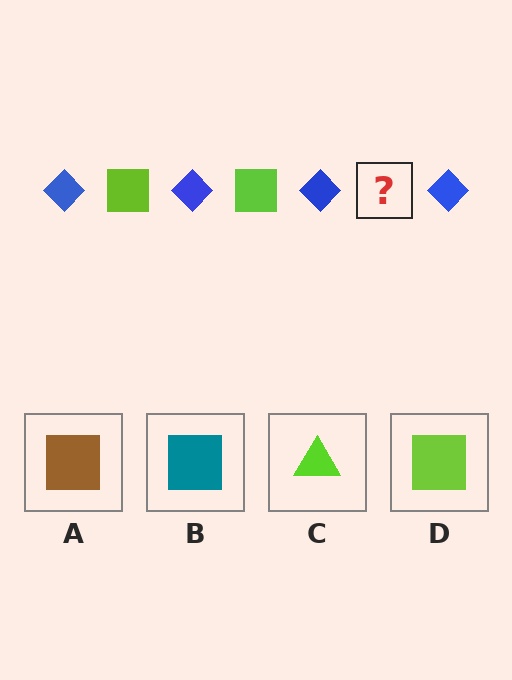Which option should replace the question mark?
Option D.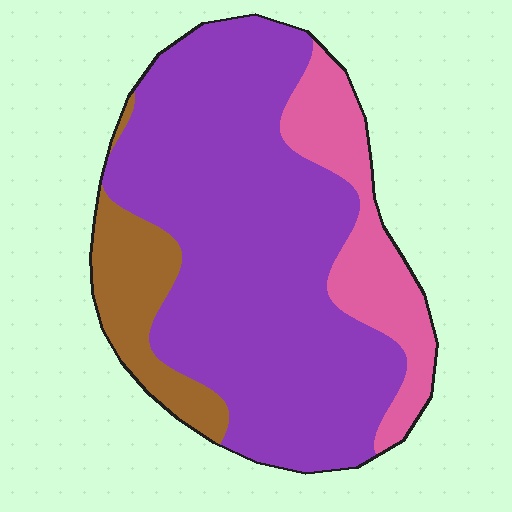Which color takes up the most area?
Purple, at roughly 70%.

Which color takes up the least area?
Brown, at roughly 15%.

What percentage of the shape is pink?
Pink covers around 20% of the shape.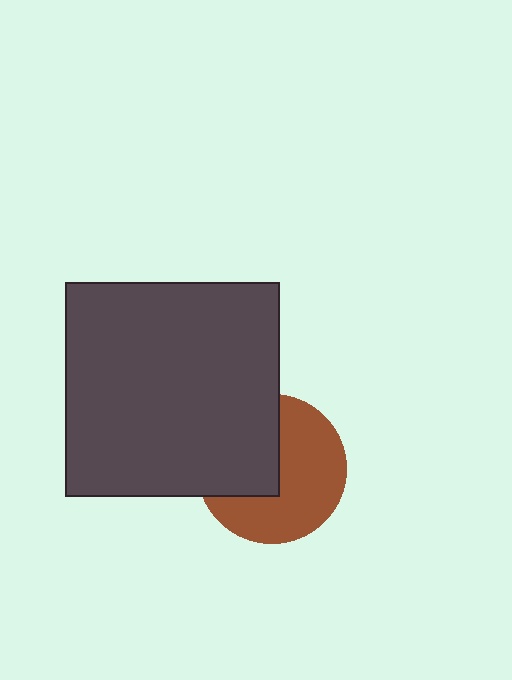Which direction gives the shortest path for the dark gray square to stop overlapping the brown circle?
Moving left gives the shortest separation.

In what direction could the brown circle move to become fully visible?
The brown circle could move right. That would shift it out from behind the dark gray square entirely.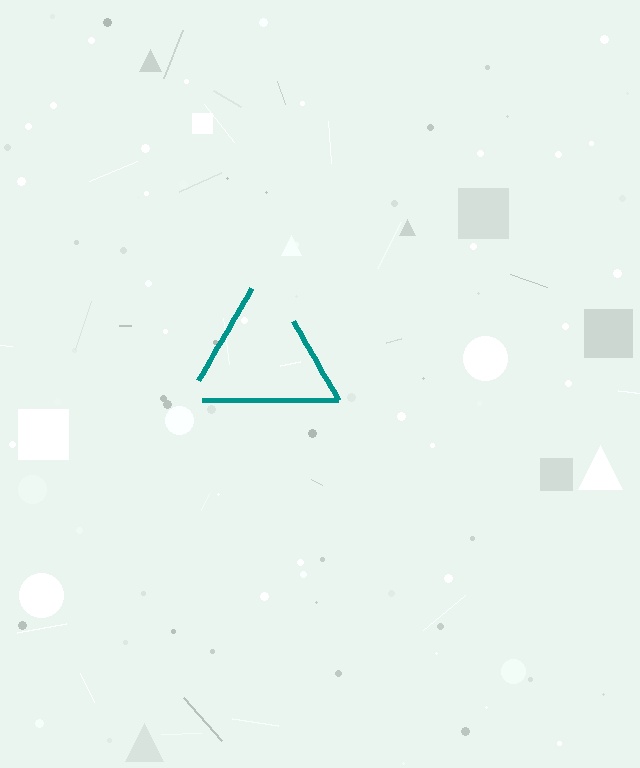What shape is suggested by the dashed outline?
The dashed outline suggests a triangle.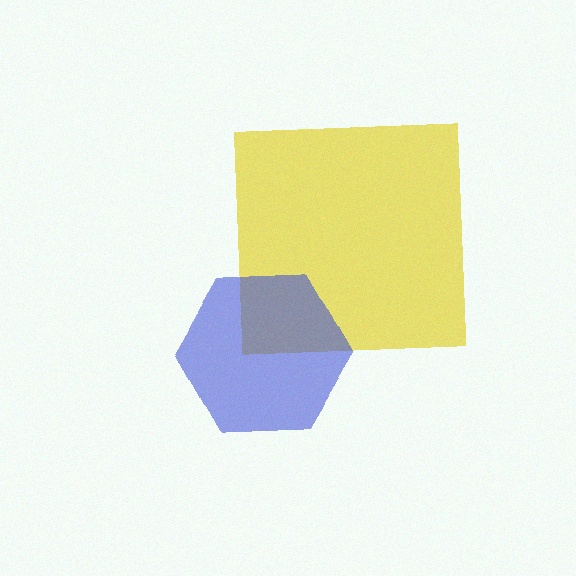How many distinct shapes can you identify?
There are 2 distinct shapes: a yellow square, a blue hexagon.